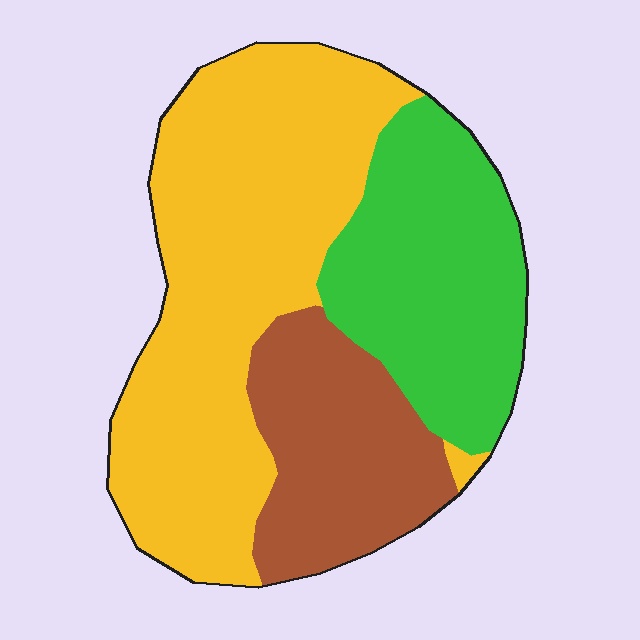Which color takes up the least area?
Brown, at roughly 20%.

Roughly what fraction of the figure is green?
Green takes up between a quarter and a half of the figure.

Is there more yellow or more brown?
Yellow.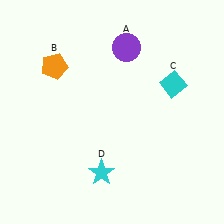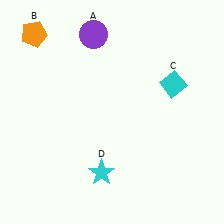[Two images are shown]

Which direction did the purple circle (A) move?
The purple circle (A) moved left.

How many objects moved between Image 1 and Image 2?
2 objects moved between the two images.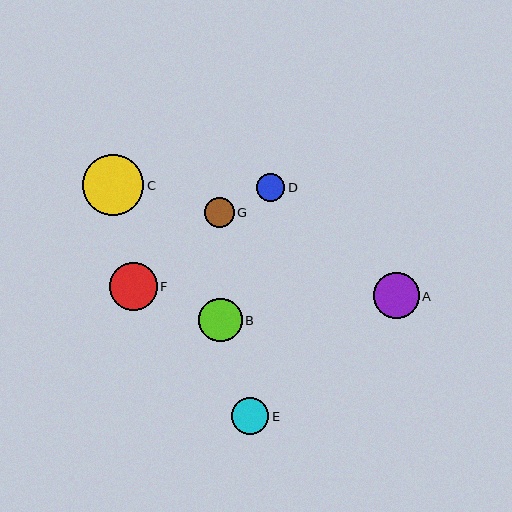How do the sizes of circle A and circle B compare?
Circle A and circle B are approximately the same size.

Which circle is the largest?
Circle C is the largest with a size of approximately 61 pixels.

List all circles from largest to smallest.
From largest to smallest: C, F, A, B, E, G, D.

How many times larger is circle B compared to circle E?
Circle B is approximately 1.2 times the size of circle E.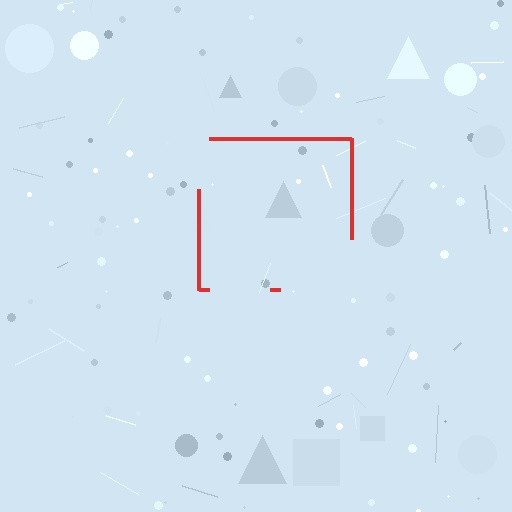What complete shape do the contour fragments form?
The contour fragments form a square.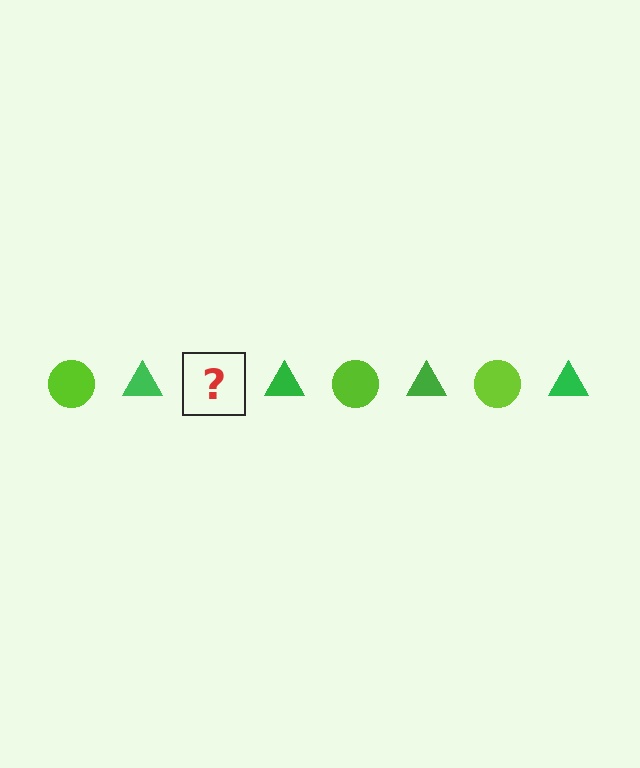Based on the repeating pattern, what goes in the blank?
The blank should be a lime circle.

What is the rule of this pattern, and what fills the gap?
The rule is that the pattern alternates between lime circle and green triangle. The gap should be filled with a lime circle.